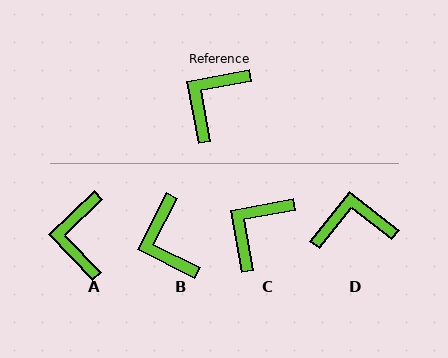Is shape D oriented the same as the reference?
No, it is off by about 49 degrees.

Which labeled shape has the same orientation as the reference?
C.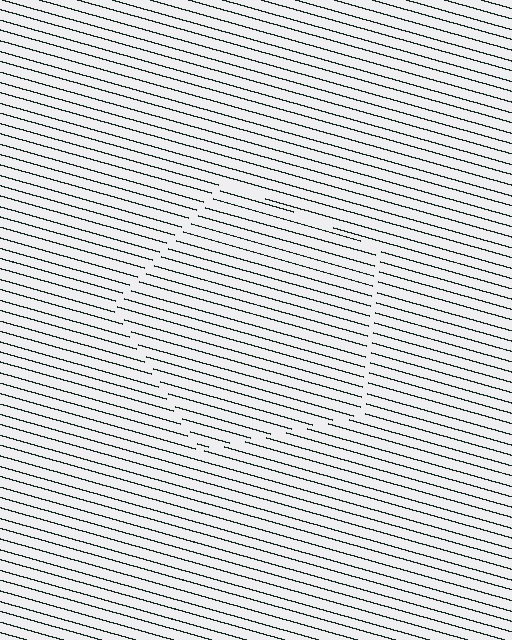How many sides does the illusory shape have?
5 sides — the line-ends trace a pentagon.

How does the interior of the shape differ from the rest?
The interior of the shape contains the same grating, shifted by half a period — the contour is defined by the phase discontinuity where line-ends from the inner and outer gratings abut.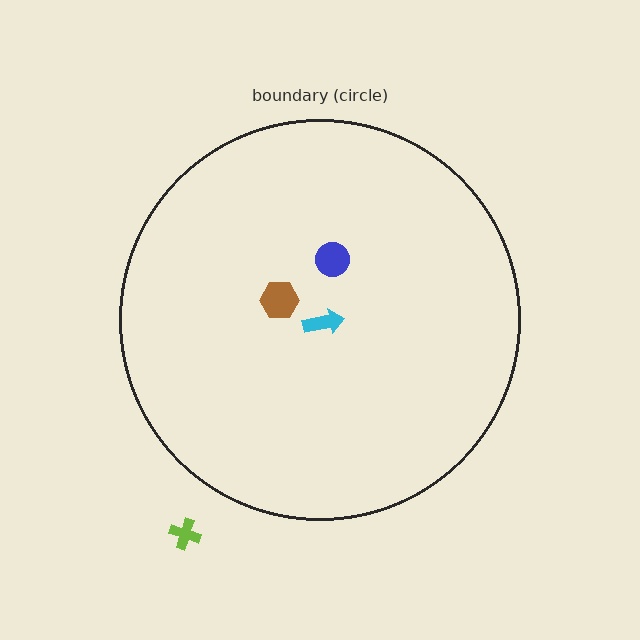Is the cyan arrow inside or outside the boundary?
Inside.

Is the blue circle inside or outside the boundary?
Inside.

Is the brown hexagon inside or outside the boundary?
Inside.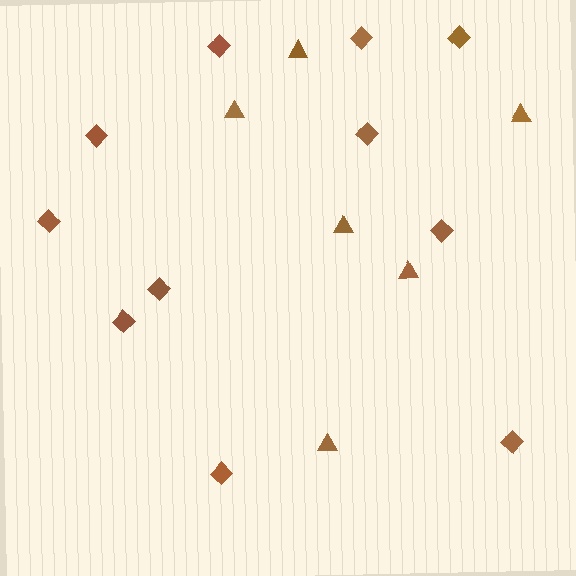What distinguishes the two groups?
There are 2 groups: one group of triangles (6) and one group of diamonds (11).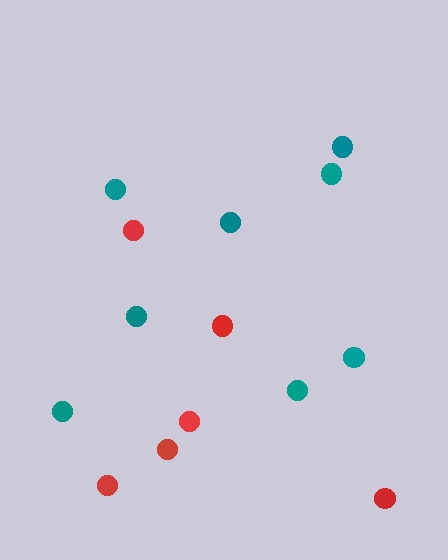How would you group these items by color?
There are 2 groups: one group of teal circles (8) and one group of red circles (6).